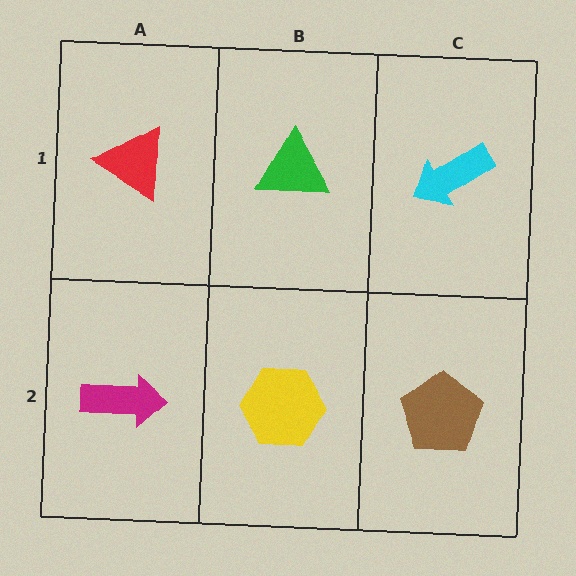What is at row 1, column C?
A cyan arrow.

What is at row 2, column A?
A magenta arrow.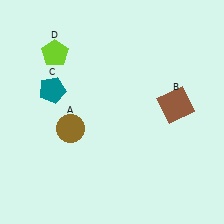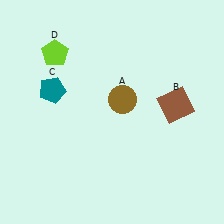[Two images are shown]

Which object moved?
The brown circle (A) moved right.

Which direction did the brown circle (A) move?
The brown circle (A) moved right.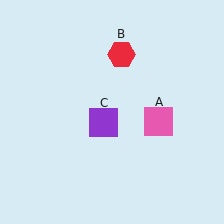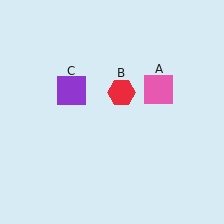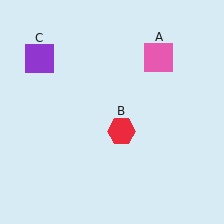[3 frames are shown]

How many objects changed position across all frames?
3 objects changed position: pink square (object A), red hexagon (object B), purple square (object C).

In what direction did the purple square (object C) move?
The purple square (object C) moved up and to the left.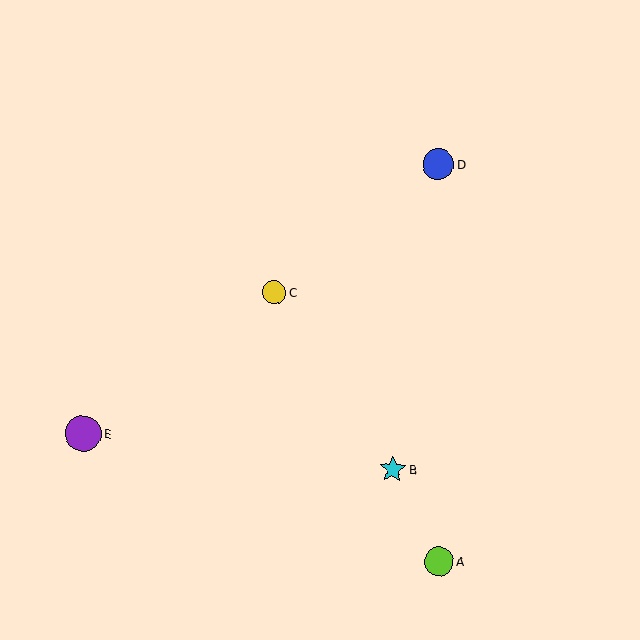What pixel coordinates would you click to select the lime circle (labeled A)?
Click at (439, 561) to select the lime circle A.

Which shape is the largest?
The purple circle (labeled E) is the largest.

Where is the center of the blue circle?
The center of the blue circle is at (438, 164).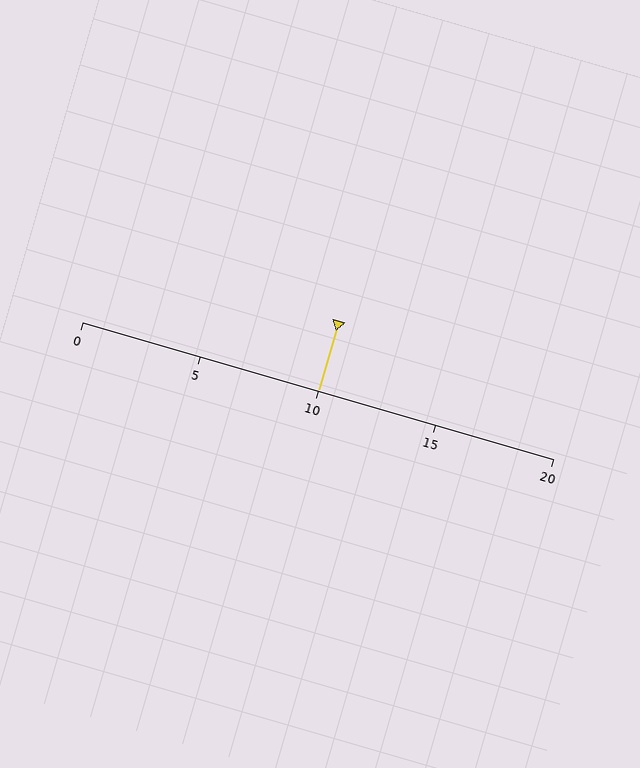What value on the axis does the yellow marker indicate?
The marker indicates approximately 10.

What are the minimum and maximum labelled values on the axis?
The axis runs from 0 to 20.